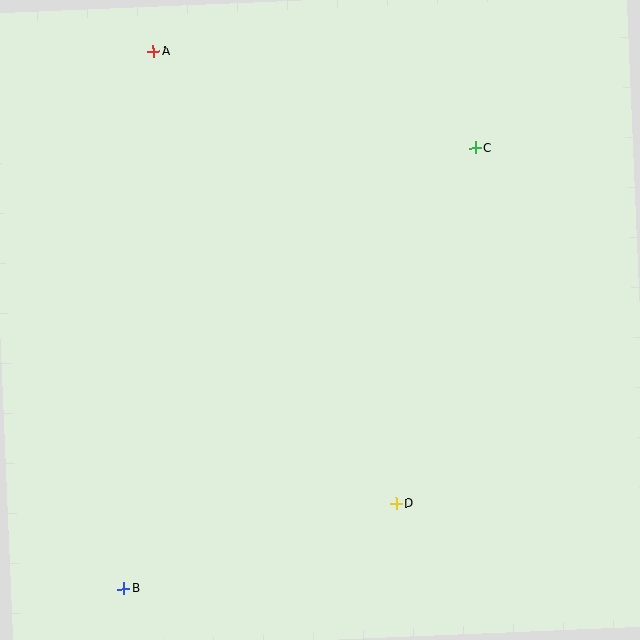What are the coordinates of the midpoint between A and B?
The midpoint between A and B is at (139, 320).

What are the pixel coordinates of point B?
Point B is at (124, 588).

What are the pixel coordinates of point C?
Point C is at (475, 148).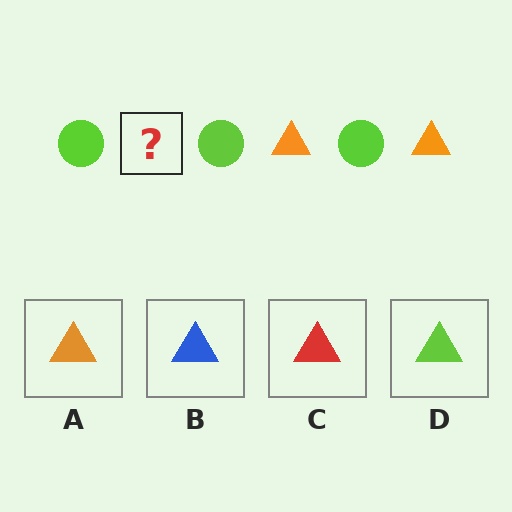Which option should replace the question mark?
Option A.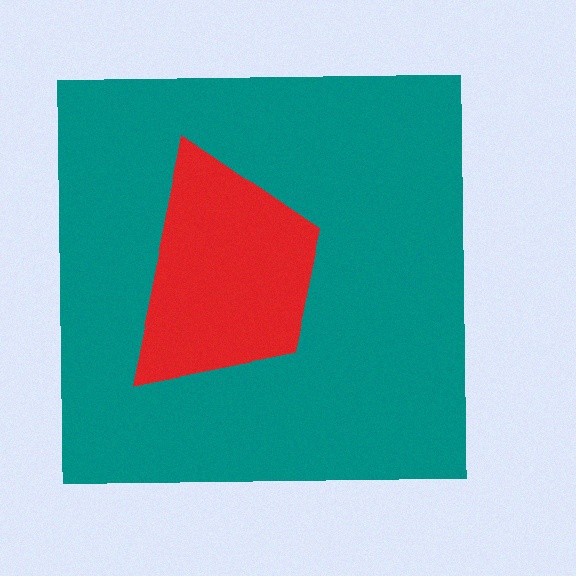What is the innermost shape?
The red trapezoid.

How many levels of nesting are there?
2.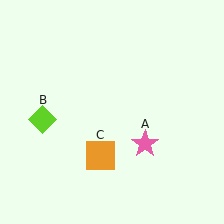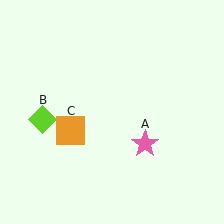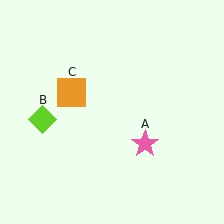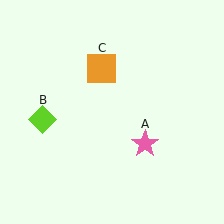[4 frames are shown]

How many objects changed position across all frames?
1 object changed position: orange square (object C).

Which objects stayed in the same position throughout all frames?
Pink star (object A) and lime diamond (object B) remained stationary.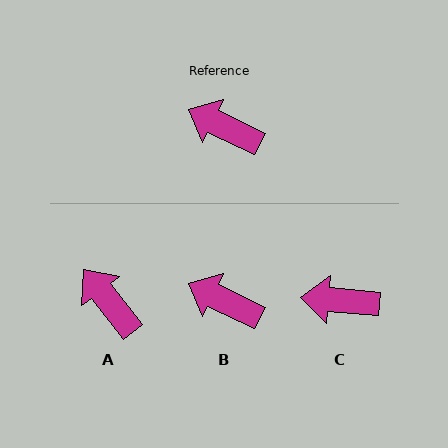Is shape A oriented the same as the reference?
No, it is off by about 26 degrees.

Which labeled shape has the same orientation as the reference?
B.